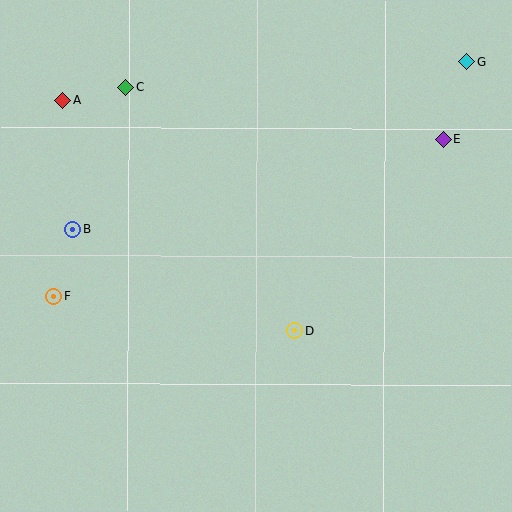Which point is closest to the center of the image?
Point D at (295, 331) is closest to the center.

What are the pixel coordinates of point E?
Point E is at (443, 139).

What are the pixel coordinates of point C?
Point C is at (126, 88).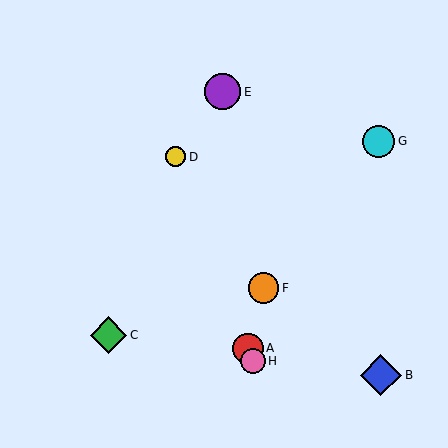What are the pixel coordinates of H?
Object H is at (253, 361).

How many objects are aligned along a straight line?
3 objects (A, D, H) are aligned along a straight line.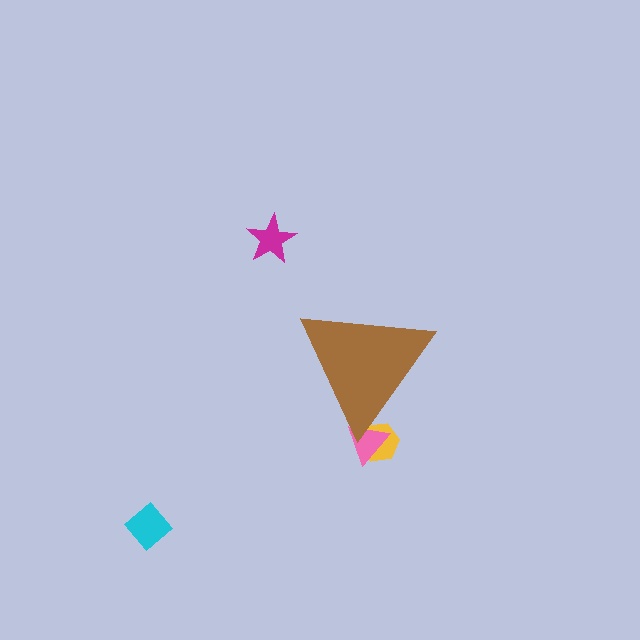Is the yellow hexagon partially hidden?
Yes, the yellow hexagon is partially hidden behind the brown triangle.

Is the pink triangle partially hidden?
Yes, the pink triangle is partially hidden behind the brown triangle.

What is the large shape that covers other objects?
A brown triangle.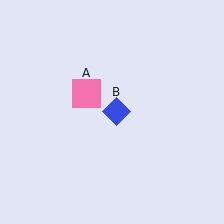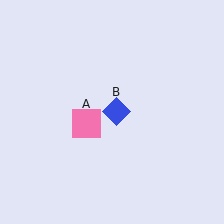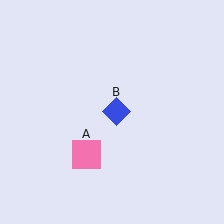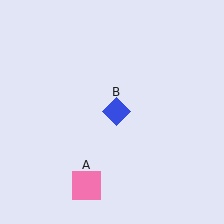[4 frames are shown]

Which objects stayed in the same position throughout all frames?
Blue diamond (object B) remained stationary.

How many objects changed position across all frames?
1 object changed position: pink square (object A).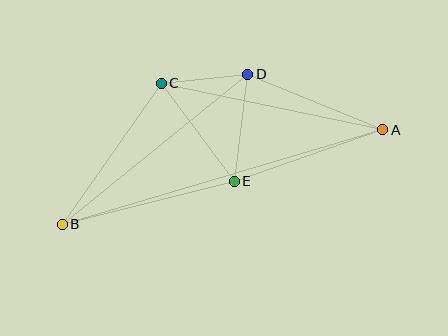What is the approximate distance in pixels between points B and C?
The distance between B and C is approximately 172 pixels.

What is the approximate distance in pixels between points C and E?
The distance between C and E is approximately 122 pixels.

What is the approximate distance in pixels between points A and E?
The distance between A and E is approximately 157 pixels.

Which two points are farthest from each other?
Points A and B are farthest from each other.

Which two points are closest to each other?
Points C and D are closest to each other.